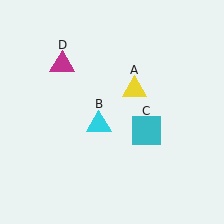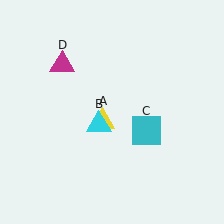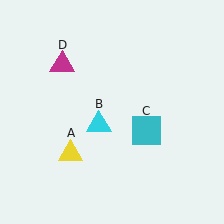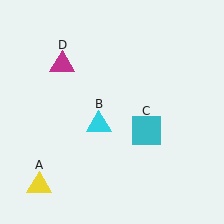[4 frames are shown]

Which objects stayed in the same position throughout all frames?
Cyan triangle (object B) and cyan square (object C) and magenta triangle (object D) remained stationary.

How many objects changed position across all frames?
1 object changed position: yellow triangle (object A).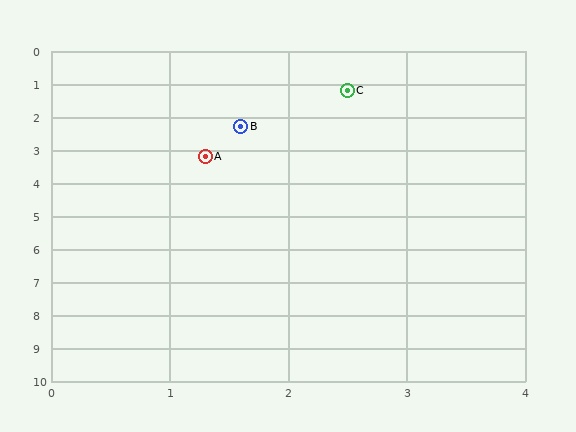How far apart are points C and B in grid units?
Points C and B are about 1.4 grid units apart.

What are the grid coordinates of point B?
Point B is at approximately (1.6, 2.3).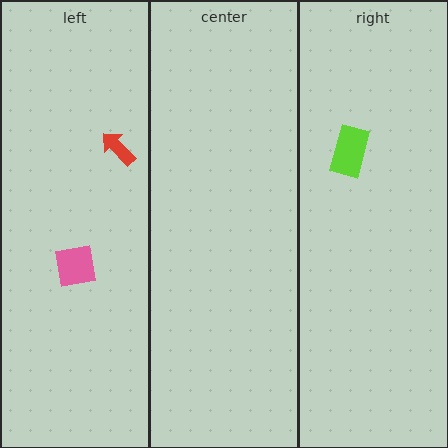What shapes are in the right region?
The lime rectangle.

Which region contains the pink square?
The left region.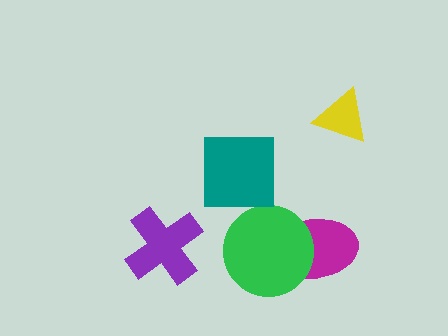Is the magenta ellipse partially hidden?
Yes, it is partially covered by another shape.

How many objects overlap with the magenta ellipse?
1 object overlaps with the magenta ellipse.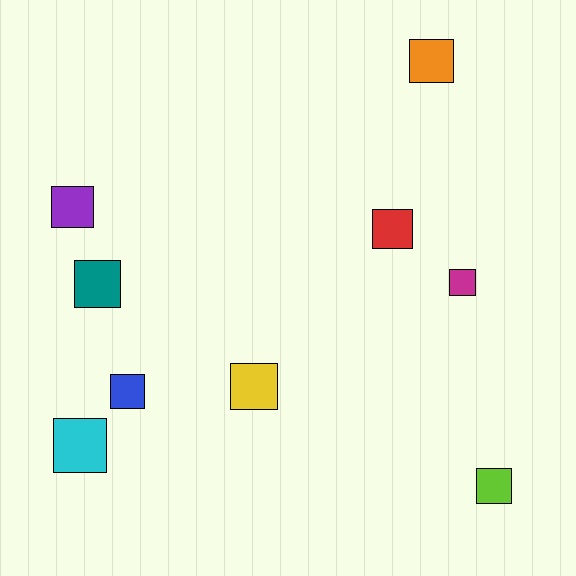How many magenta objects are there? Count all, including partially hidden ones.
There is 1 magenta object.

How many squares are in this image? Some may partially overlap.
There are 9 squares.